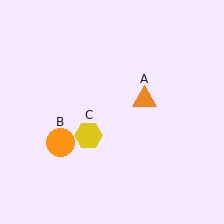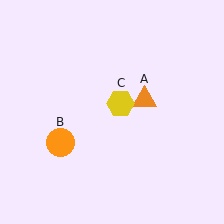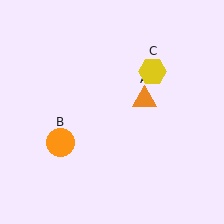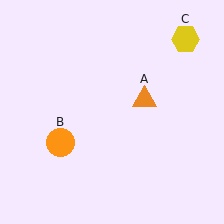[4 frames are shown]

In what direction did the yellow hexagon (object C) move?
The yellow hexagon (object C) moved up and to the right.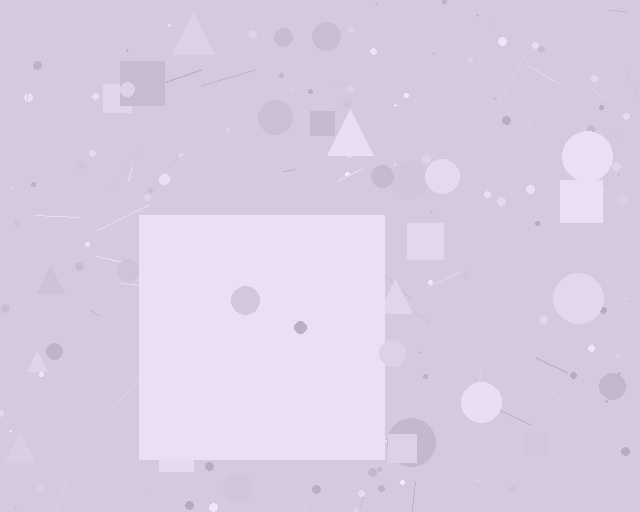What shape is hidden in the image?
A square is hidden in the image.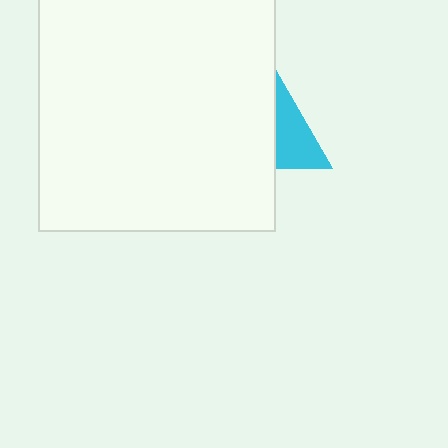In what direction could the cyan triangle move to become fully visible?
The cyan triangle could move right. That would shift it out from behind the white square entirely.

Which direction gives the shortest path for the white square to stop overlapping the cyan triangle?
Moving left gives the shortest separation.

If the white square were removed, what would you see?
You would see the complete cyan triangle.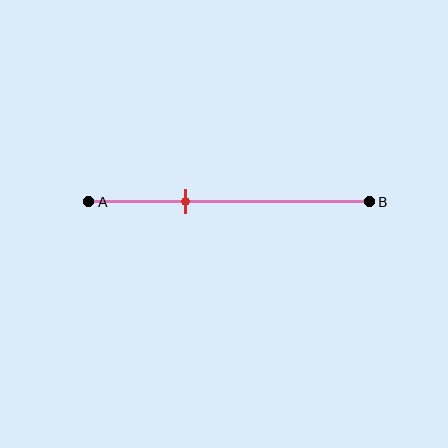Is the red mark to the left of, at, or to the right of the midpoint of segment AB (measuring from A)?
The red mark is to the left of the midpoint of segment AB.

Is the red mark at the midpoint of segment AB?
No, the mark is at about 35% from A, not at the 50% midpoint.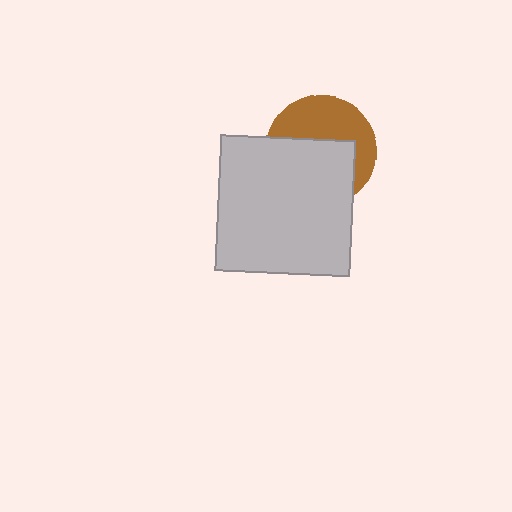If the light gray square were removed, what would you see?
You would see the complete brown circle.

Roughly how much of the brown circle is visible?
A small part of it is visible (roughly 45%).